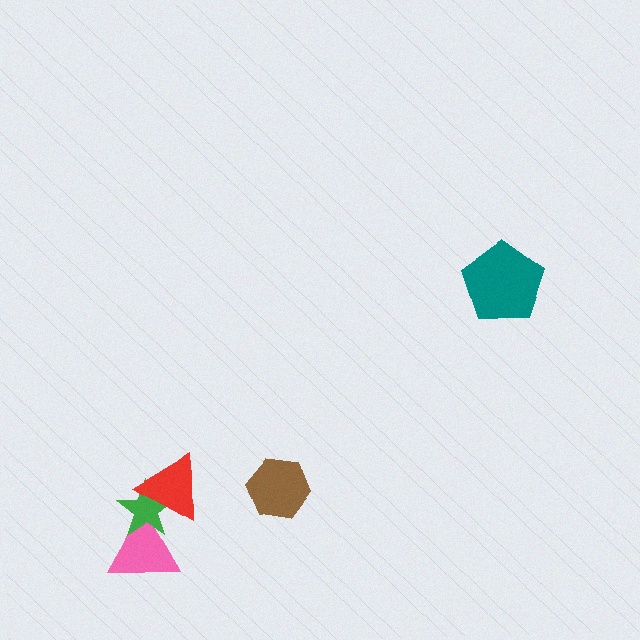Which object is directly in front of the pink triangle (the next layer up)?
The green star is directly in front of the pink triangle.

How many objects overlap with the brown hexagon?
0 objects overlap with the brown hexagon.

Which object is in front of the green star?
The red triangle is in front of the green star.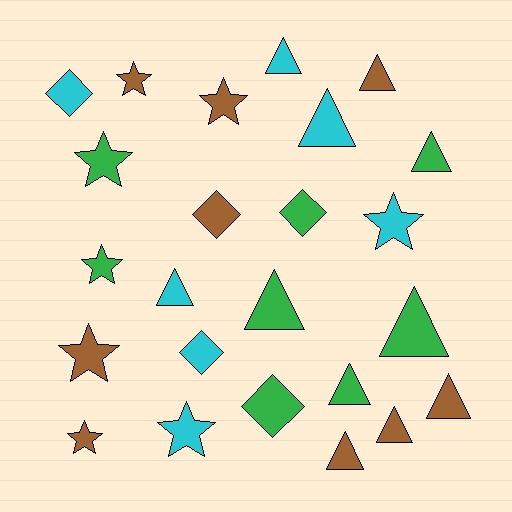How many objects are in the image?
There are 24 objects.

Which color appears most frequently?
Brown, with 9 objects.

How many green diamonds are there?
There are 2 green diamonds.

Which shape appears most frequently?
Triangle, with 11 objects.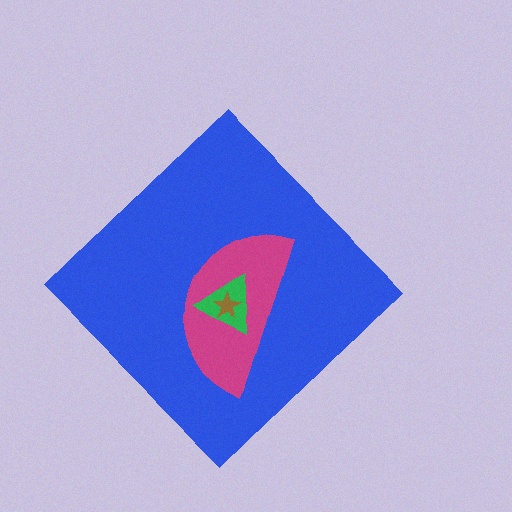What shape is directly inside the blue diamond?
The magenta semicircle.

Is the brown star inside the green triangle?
Yes.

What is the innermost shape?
The brown star.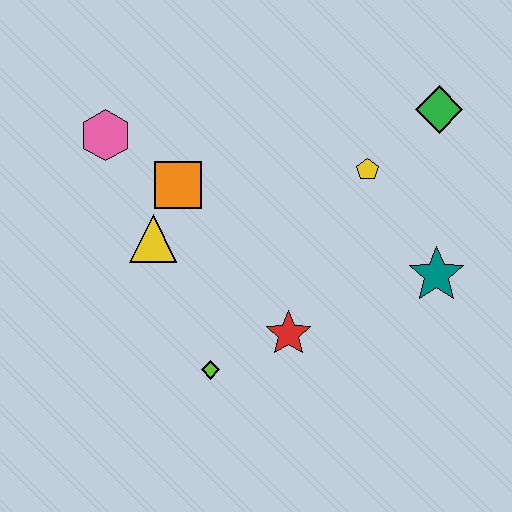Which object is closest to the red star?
The lime diamond is closest to the red star.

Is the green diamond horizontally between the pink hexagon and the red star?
No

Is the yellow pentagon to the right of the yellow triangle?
Yes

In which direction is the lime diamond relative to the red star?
The lime diamond is to the left of the red star.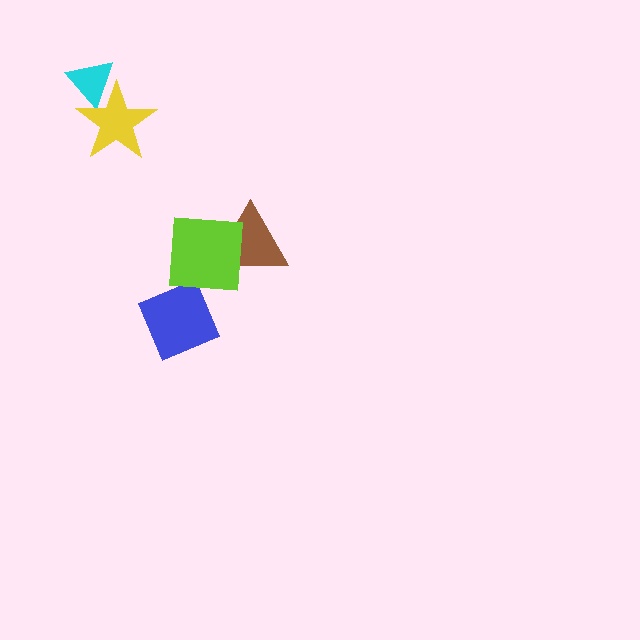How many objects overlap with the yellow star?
1 object overlaps with the yellow star.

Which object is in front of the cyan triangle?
The yellow star is in front of the cyan triangle.